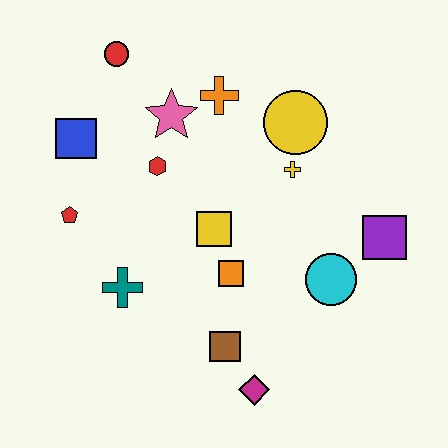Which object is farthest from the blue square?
The purple square is farthest from the blue square.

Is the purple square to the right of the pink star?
Yes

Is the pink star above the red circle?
No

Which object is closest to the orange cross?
The pink star is closest to the orange cross.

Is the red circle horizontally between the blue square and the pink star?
Yes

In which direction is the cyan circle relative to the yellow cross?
The cyan circle is below the yellow cross.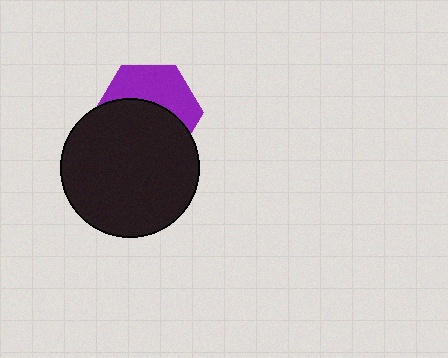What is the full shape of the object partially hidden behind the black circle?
The partially hidden object is a purple hexagon.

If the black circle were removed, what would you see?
You would see the complete purple hexagon.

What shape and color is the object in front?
The object in front is a black circle.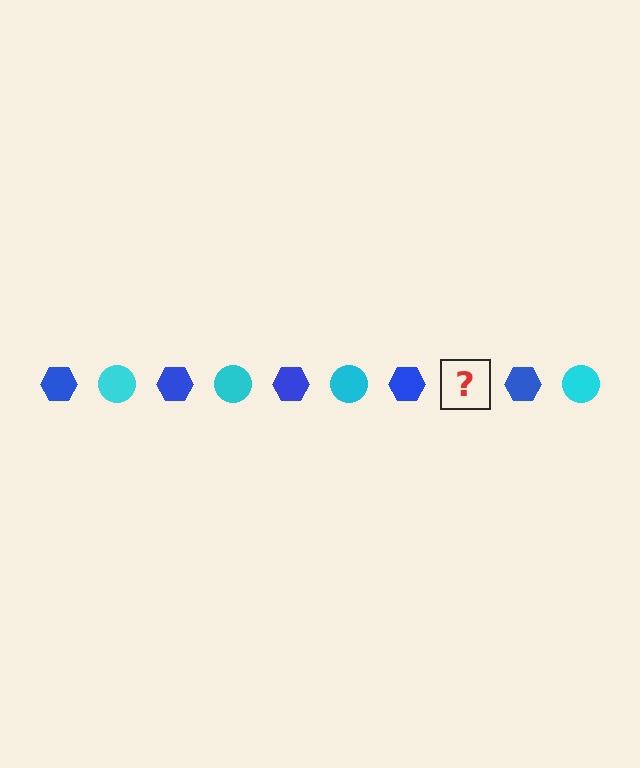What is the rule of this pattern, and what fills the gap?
The rule is that the pattern alternates between blue hexagon and cyan circle. The gap should be filled with a cyan circle.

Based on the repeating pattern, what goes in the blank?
The blank should be a cyan circle.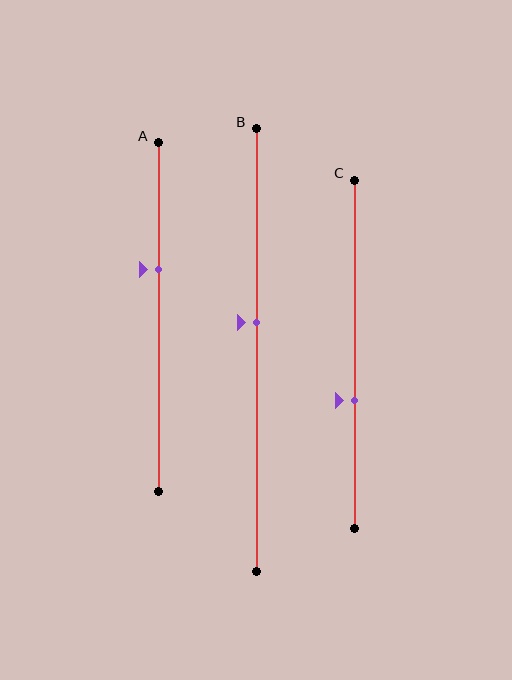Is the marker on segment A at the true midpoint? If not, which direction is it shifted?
No, the marker on segment A is shifted upward by about 14% of the segment length.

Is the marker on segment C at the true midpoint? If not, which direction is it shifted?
No, the marker on segment C is shifted downward by about 13% of the segment length.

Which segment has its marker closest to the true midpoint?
Segment B has its marker closest to the true midpoint.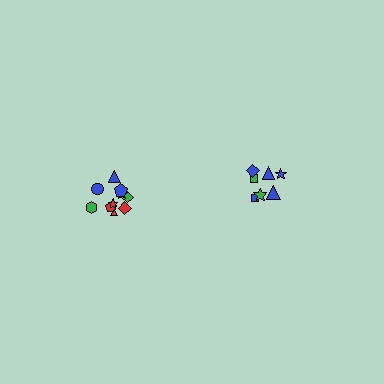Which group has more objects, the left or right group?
The left group.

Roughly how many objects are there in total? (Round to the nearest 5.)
Roughly 15 objects in total.